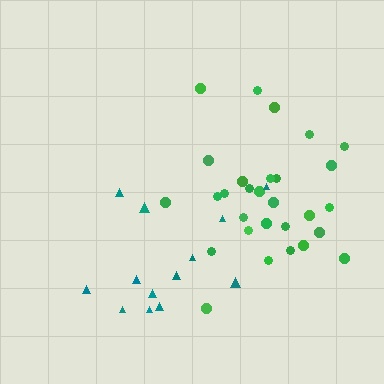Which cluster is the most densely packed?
Green.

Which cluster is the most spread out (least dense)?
Teal.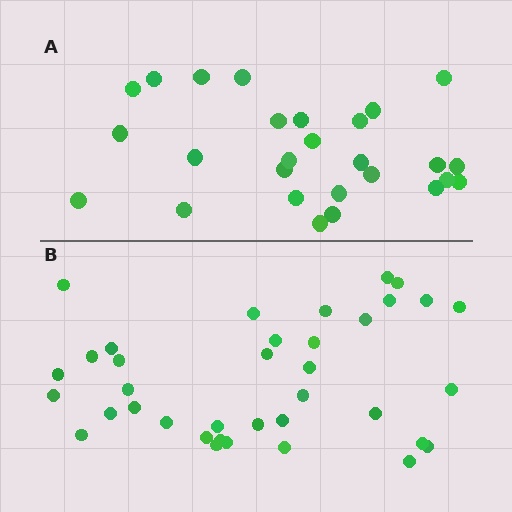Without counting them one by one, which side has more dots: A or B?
Region B (the bottom region) has more dots.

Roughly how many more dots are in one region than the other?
Region B has roughly 10 or so more dots than region A.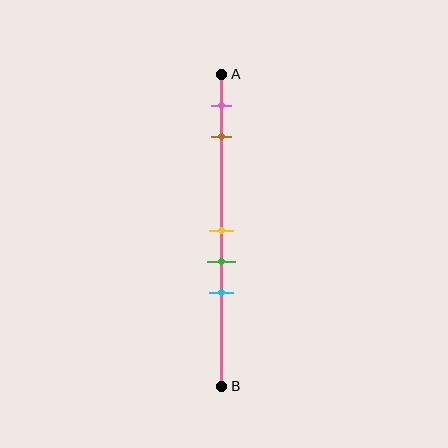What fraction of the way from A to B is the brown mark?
The brown mark is approximately 20% (0.2) of the way from A to B.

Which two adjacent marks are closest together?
The yellow and green marks are the closest adjacent pair.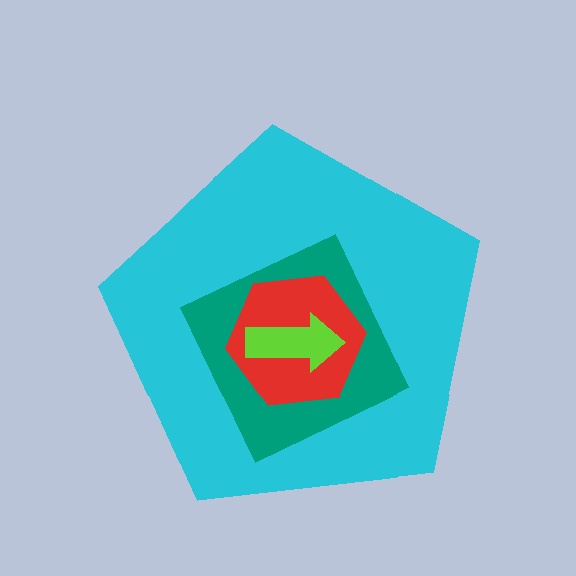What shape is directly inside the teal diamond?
The red hexagon.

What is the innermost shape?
The lime arrow.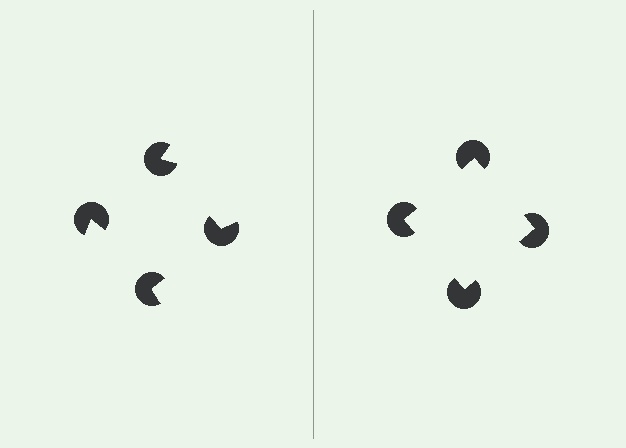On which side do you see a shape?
An illusory square appears on the right side. On the left side the wedge cuts are rotated, so no coherent shape forms.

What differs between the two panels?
The pac-man discs are positioned identically on both sides; only the wedge orientations differ. On the right they align to a square; on the left they are misaligned.